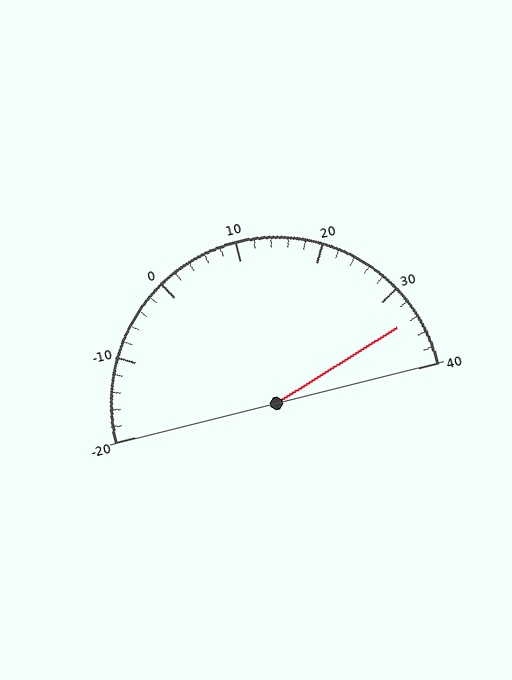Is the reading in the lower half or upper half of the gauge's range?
The reading is in the upper half of the range (-20 to 40).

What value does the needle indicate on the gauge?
The needle indicates approximately 34.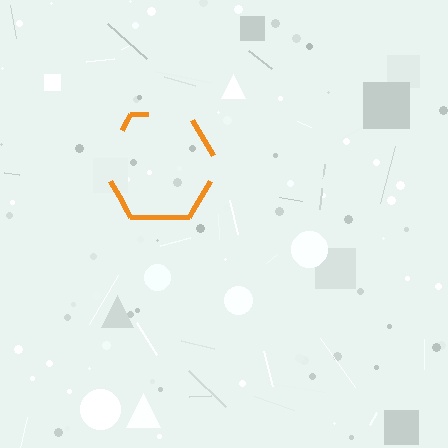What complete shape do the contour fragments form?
The contour fragments form a hexagon.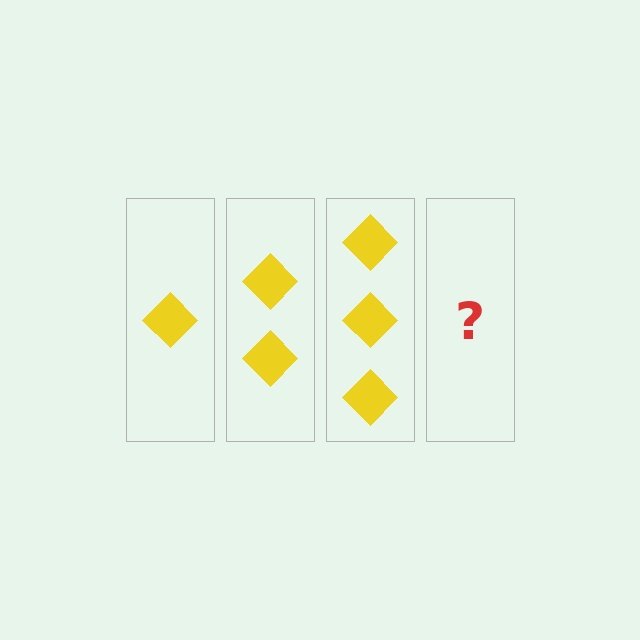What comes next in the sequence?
The next element should be 4 diamonds.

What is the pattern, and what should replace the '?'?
The pattern is that each step adds one more diamond. The '?' should be 4 diamonds.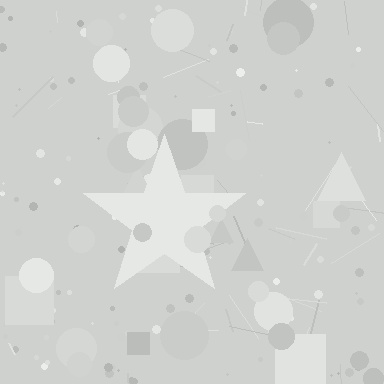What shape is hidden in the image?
A star is hidden in the image.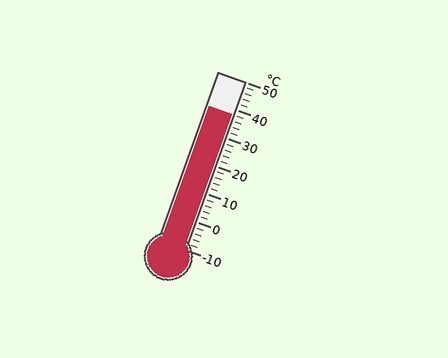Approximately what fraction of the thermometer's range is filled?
The thermometer is filled to approximately 80% of its range.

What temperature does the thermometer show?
The thermometer shows approximately 38°C.